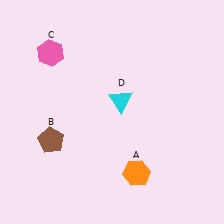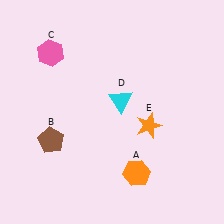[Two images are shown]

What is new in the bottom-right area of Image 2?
An orange star (E) was added in the bottom-right area of Image 2.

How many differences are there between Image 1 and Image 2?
There is 1 difference between the two images.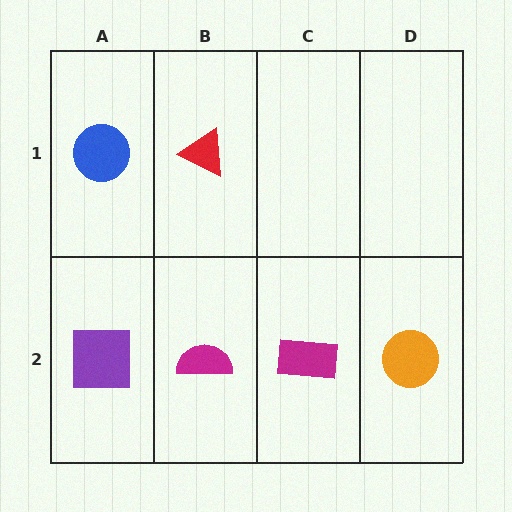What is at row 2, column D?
An orange circle.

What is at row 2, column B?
A magenta semicircle.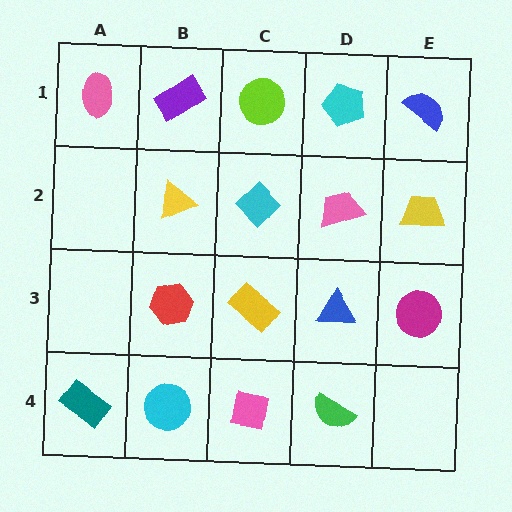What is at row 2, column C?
A cyan diamond.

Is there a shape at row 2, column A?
No, that cell is empty.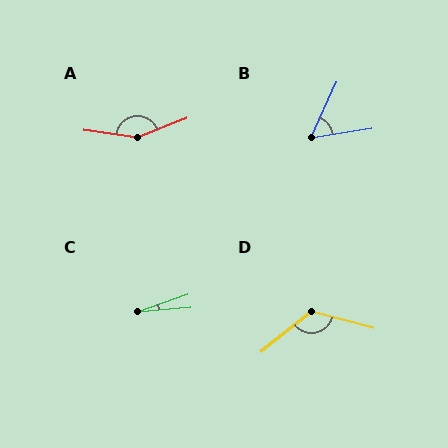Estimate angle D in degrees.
Approximately 126 degrees.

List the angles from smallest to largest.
C (15°), B (56°), D (126°), A (150°).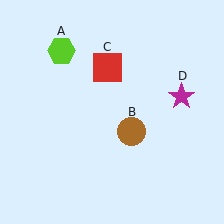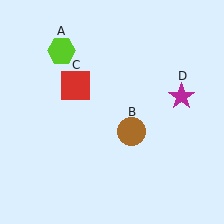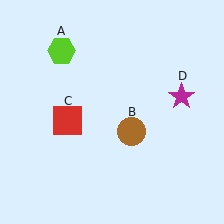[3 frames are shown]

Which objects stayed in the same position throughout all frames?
Lime hexagon (object A) and brown circle (object B) and magenta star (object D) remained stationary.